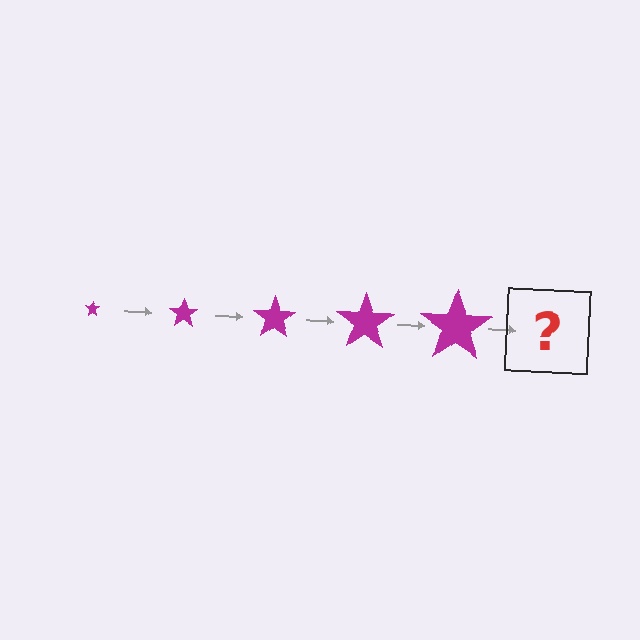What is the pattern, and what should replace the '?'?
The pattern is that the star gets progressively larger each step. The '?' should be a magenta star, larger than the previous one.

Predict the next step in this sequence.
The next step is a magenta star, larger than the previous one.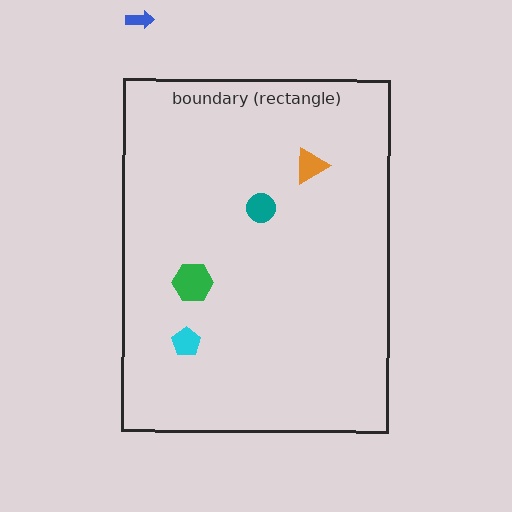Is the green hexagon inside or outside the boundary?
Inside.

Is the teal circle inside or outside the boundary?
Inside.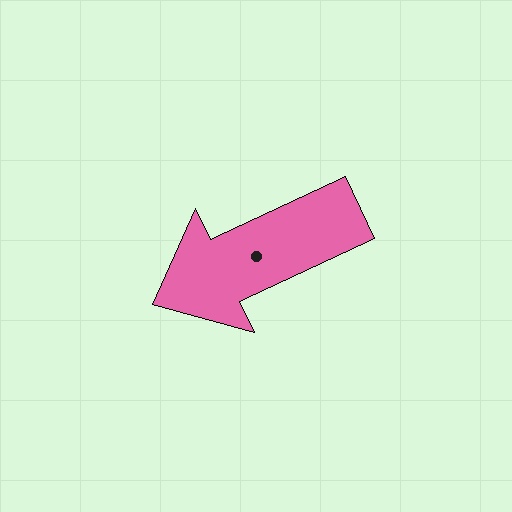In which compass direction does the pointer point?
Southwest.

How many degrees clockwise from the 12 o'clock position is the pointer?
Approximately 245 degrees.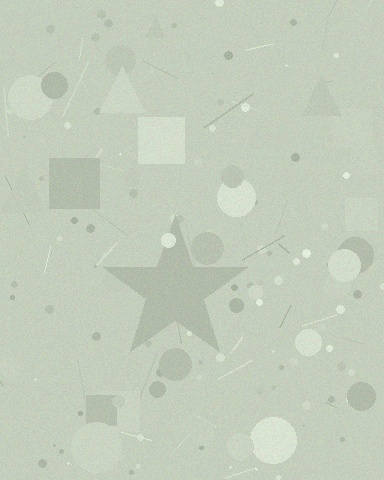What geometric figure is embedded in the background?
A star is embedded in the background.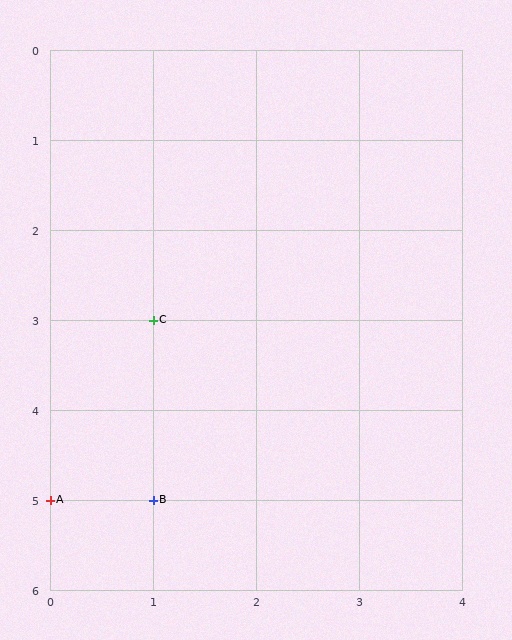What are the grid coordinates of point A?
Point A is at grid coordinates (0, 5).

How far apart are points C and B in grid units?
Points C and B are 2 rows apart.